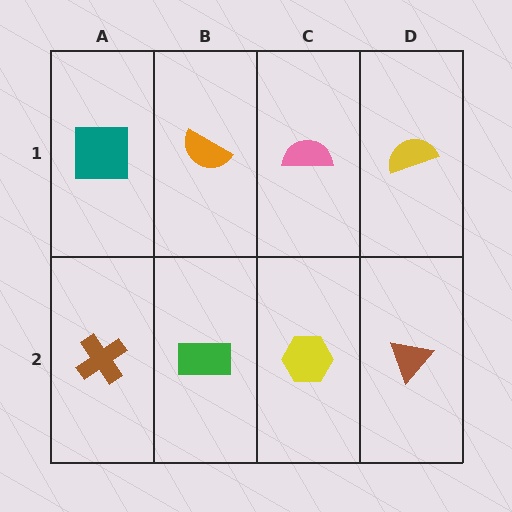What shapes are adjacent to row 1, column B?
A green rectangle (row 2, column B), a teal square (row 1, column A), a pink semicircle (row 1, column C).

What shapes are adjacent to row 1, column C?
A yellow hexagon (row 2, column C), an orange semicircle (row 1, column B), a yellow semicircle (row 1, column D).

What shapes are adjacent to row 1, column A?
A brown cross (row 2, column A), an orange semicircle (row 1, column B).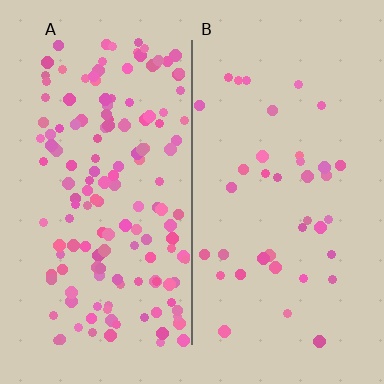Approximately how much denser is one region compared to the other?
Approximately 3.9× — region A over region B.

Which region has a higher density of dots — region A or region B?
A (the left).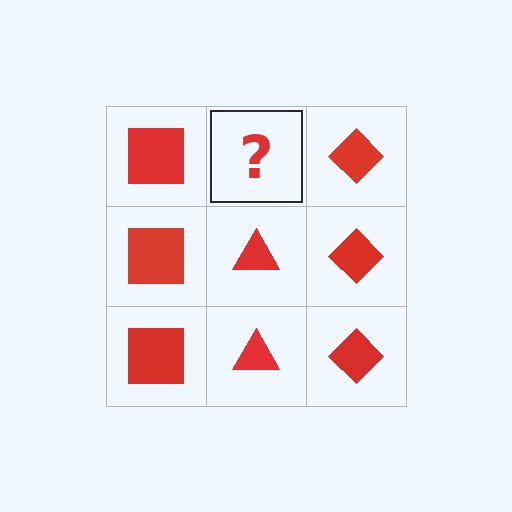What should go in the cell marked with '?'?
The missing cell should contain a red triangle.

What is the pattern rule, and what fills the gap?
The rule is that each column has a consistent shape. The gap should be filled with a red triangle.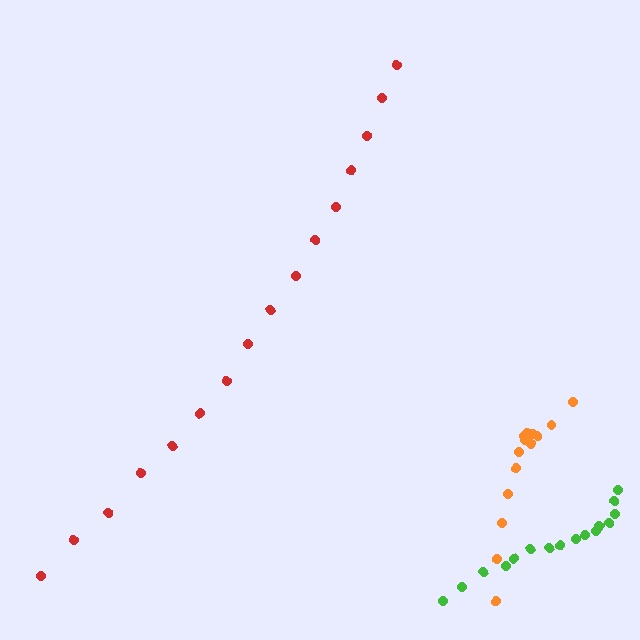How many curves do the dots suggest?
There are 3 distinct paths.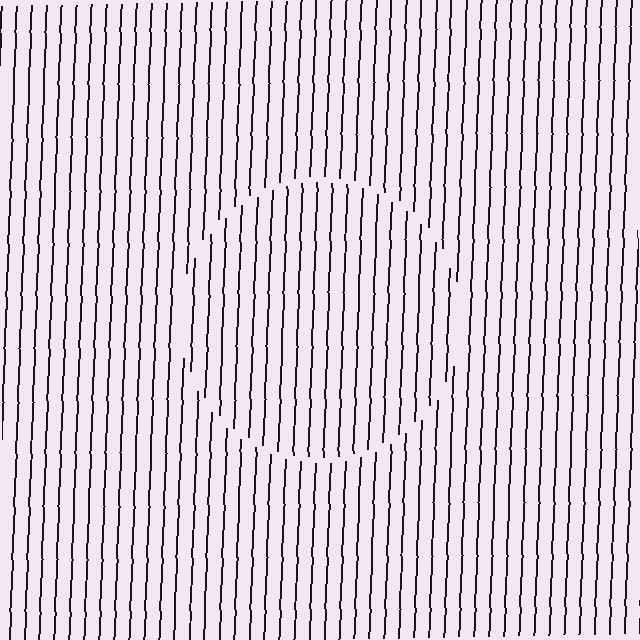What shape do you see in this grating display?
An illusory circle. The interior of the shape contains the same grating, shifted by half a period — the contour is defined by the phase discontinuity where line-ends from the inner and outer gratings abut.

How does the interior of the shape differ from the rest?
The interior of the shape contains the same grating, shifted by half a period — the contour is defined by the phase discontinuity where line-ends from the inner and outer gratings abut.